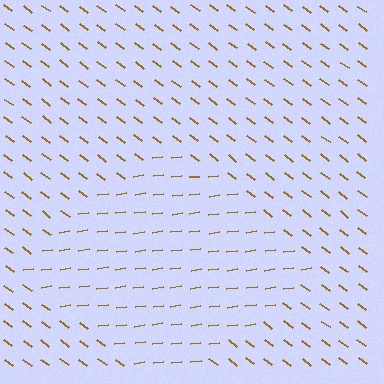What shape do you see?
I see a diamond.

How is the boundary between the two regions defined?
The boundary is defined purely by a change in line orientation (approximately 45 degrees difference). All lines are the same color and thickness.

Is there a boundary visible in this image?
Yes, there is a texture boundary formed by a change in line orientation.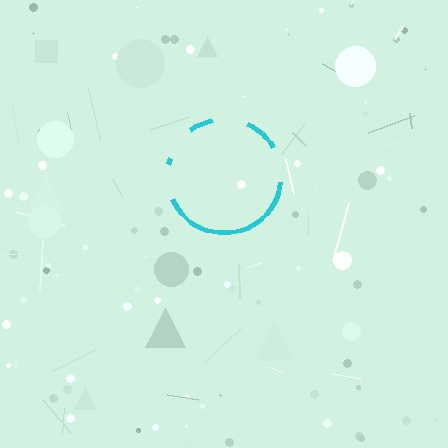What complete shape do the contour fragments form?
The contour fragments form a circle.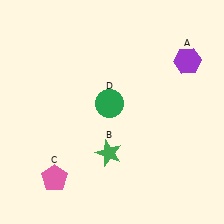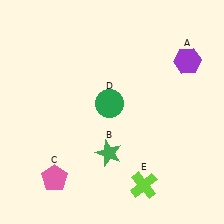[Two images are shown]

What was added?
A lime cross (E) was added in Image 2.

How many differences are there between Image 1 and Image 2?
There is 1 difference between the two images.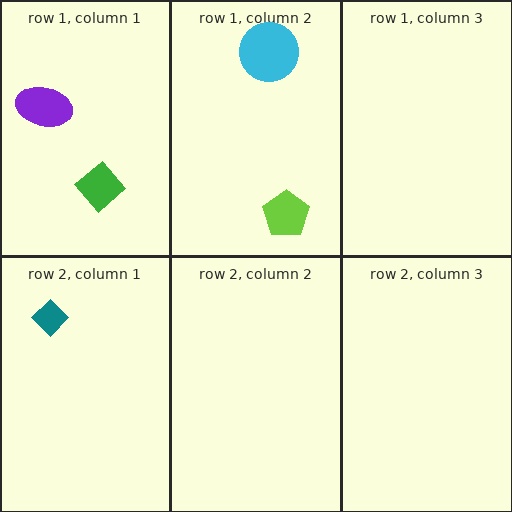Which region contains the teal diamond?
The row 2, column 1 region.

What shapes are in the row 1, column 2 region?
The cyan circle, the lime pentagon.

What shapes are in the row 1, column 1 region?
The green diamond, the purple ellipse.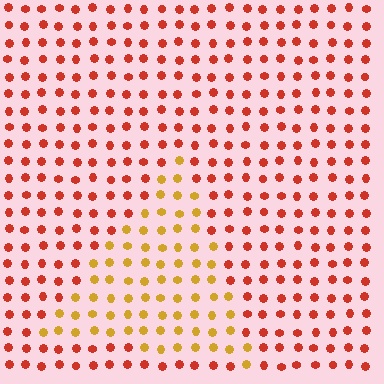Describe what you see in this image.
The image is filled with small red elements in a uniform arrangement. A triangle-shaped region is visible where the elements are tinted to a slightly different hue, forming a subtle color boundary.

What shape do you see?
I see a triangle.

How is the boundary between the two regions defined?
The boundary is defined purely by a slight shift in hue (about 40 degrees). Spacing, size, and orientation are identical on both sides.